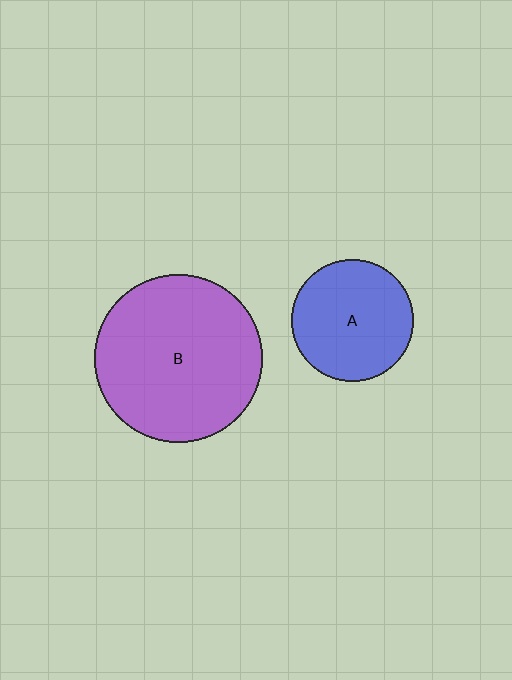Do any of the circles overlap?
No, none of the circles overlap.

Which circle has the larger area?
Circle B (purple).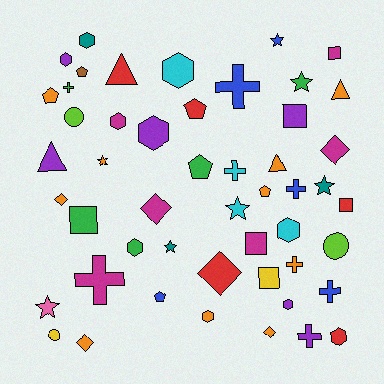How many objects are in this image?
There are 50 objects.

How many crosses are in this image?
There are 8 crosses.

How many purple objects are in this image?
There are 6 purple objects.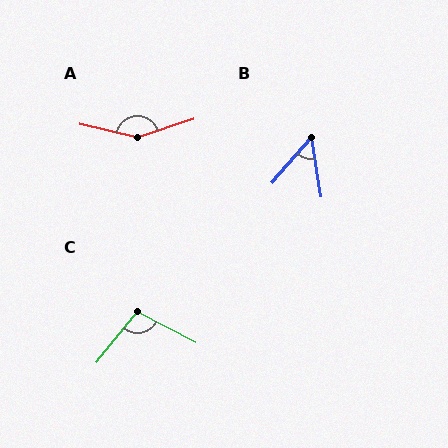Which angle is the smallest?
B, at approximately 51 degrees.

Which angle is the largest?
A, at approximately 149 degrees.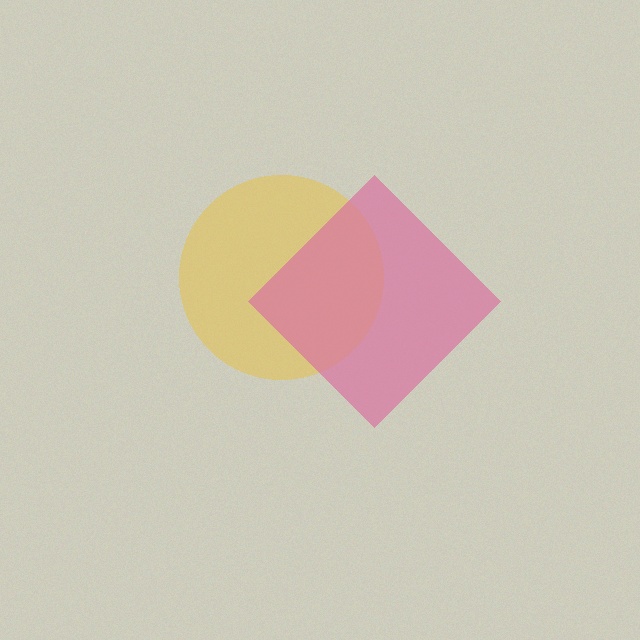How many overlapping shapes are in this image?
There are 2 overlapping shapes in the image.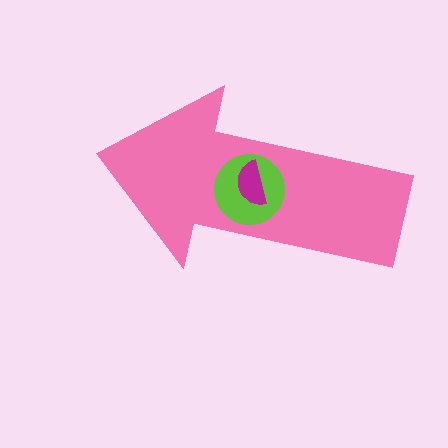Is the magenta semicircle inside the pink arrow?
Yes.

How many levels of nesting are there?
3.